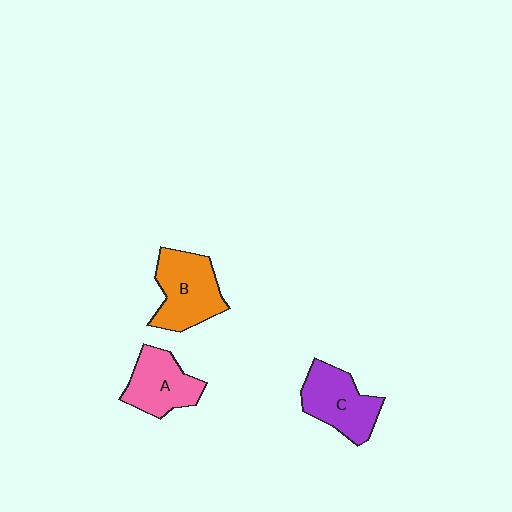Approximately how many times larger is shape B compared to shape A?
Approximately 1.2 times.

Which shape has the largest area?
Shape B (orange).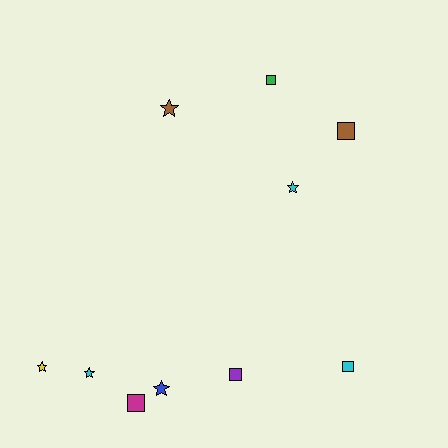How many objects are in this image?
There are 10 objects.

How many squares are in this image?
There are 5 squares.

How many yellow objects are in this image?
There is 1 yellow object.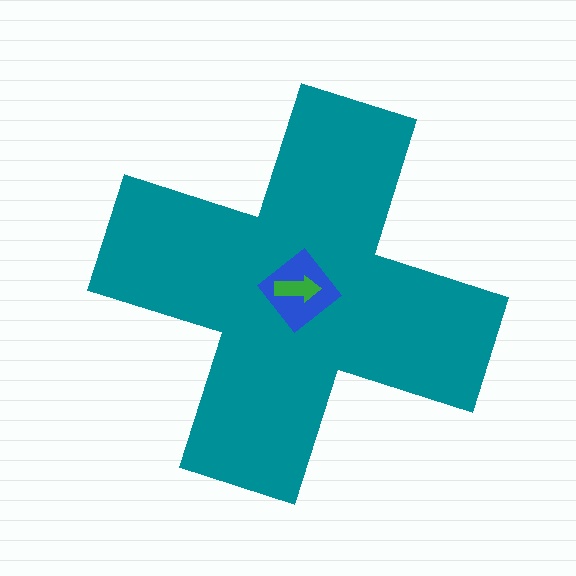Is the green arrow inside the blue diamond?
Yes.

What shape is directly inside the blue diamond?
The green arrow.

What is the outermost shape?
The teal cross.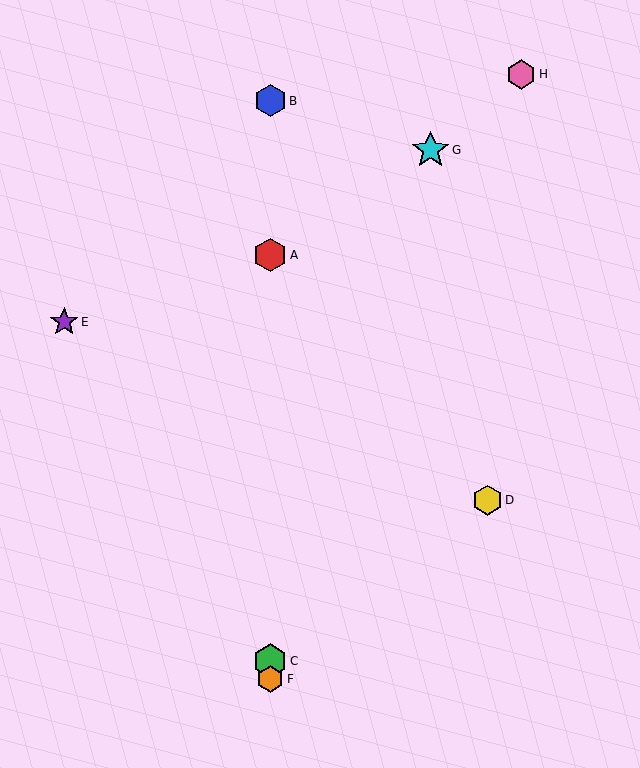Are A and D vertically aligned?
No, A is at x≈270 and D is at x≈487.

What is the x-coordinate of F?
Object F is at x≈270.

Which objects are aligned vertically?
Objects A, B, C, F are aligned vertically.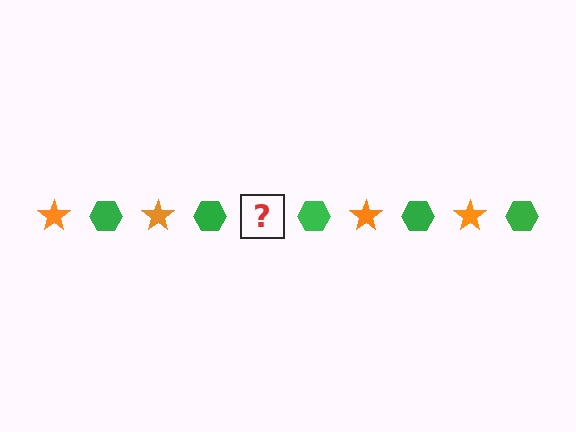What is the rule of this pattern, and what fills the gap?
The rule is that the pattern alternates between orange star and green hexagon. The gap should be filled with an orange star.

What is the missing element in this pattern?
The missing element is an orange star.